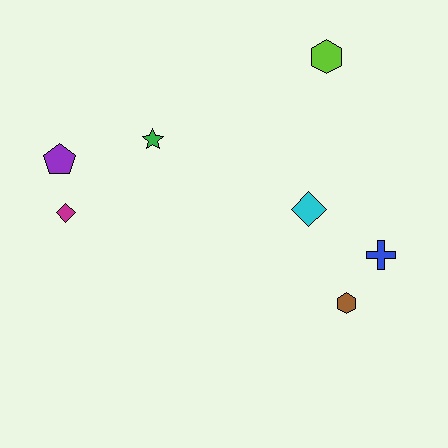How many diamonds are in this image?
There are 2 diamonds.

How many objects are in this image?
There are 7 objects.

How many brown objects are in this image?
There is 1 brown object.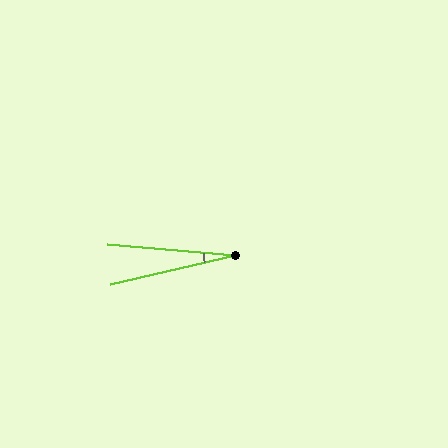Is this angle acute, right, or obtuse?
It is acute.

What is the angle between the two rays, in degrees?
Approximately 18 degrees.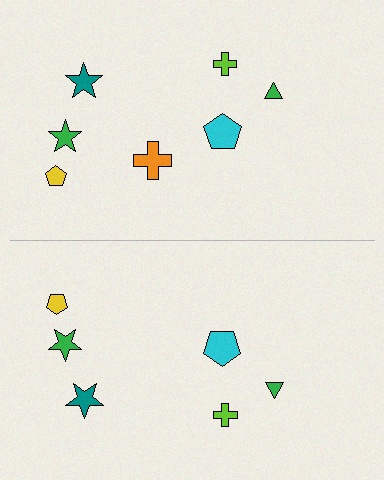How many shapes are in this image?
There are 13 shapes in this image.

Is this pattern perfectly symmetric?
No, the pattern is not perfectly symmetric. A orange cross is missing from the bottom side.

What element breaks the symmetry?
A orange cross is missing from the bottom side.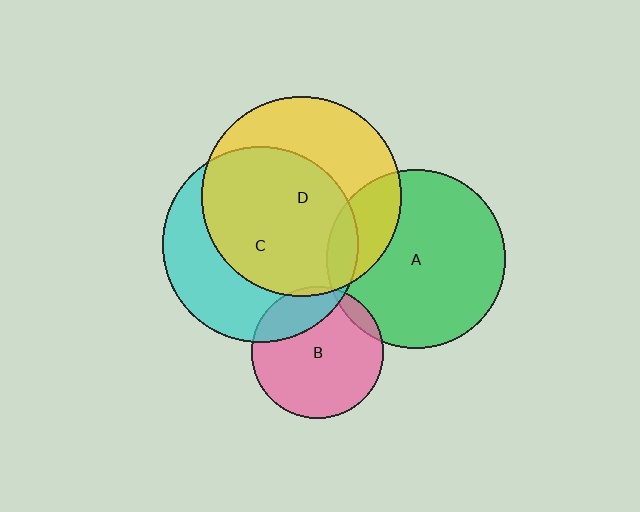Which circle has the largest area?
Circle D (yellow).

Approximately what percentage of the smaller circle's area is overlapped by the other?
Approximately 60%.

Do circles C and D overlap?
Yes.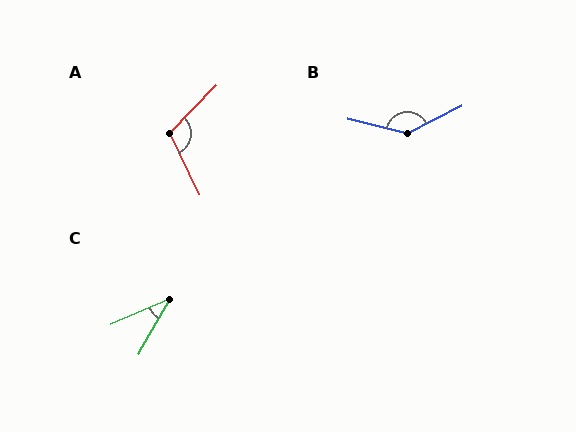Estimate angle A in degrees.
Approximately 110 degrees.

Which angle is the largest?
B, at approximately 139 degrees.